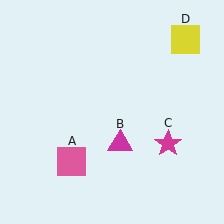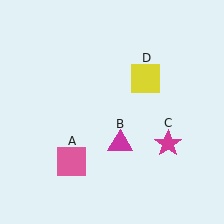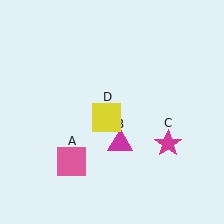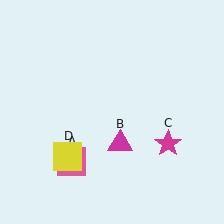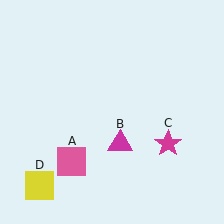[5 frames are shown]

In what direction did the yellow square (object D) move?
The yellow square (object D) moved down and to the left.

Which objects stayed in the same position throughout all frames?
Pink square (object A) and magenta triangle (object B) and magenta star (object C) remained stationary.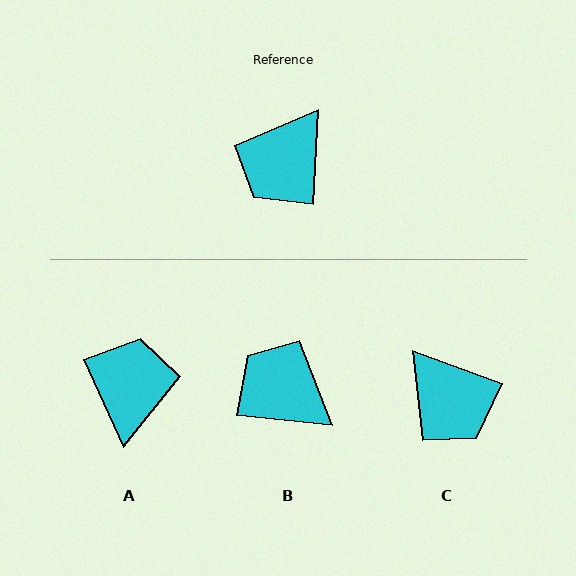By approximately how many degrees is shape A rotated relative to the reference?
Approximately 153 degrees clockwise.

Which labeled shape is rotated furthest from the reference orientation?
A, about 153 degrees away.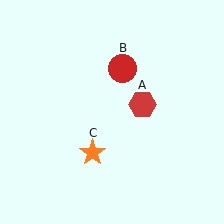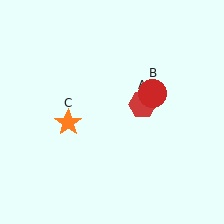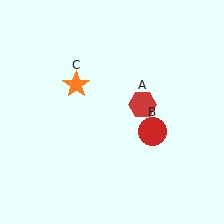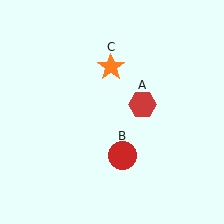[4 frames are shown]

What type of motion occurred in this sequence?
The red circle (object B), orange star (object C) rotated clockwise around the center of the scene.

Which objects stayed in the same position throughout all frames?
Red hexagon (object A) remained stationary.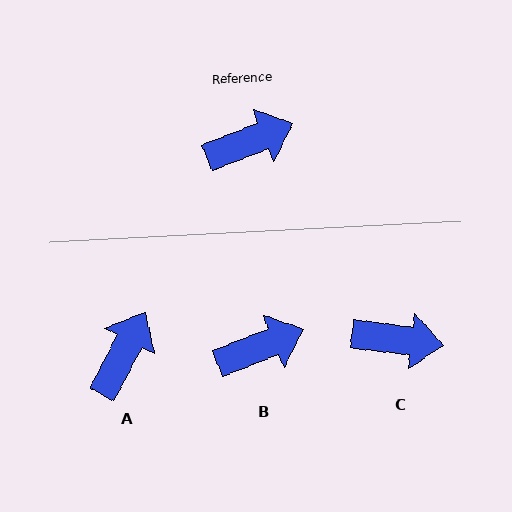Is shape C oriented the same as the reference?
No, it is off by about 29 degrees.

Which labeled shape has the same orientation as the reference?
B.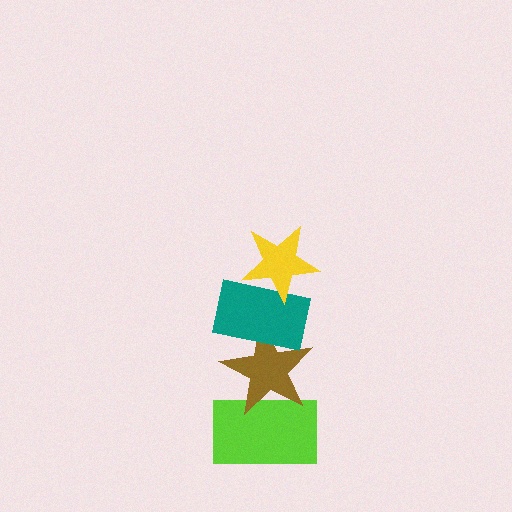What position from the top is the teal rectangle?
The teal rectangle is 2nd from the top.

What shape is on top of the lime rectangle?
The brown star is on top of the lime rectangle.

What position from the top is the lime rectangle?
The lime rectangle is 4th from the top.